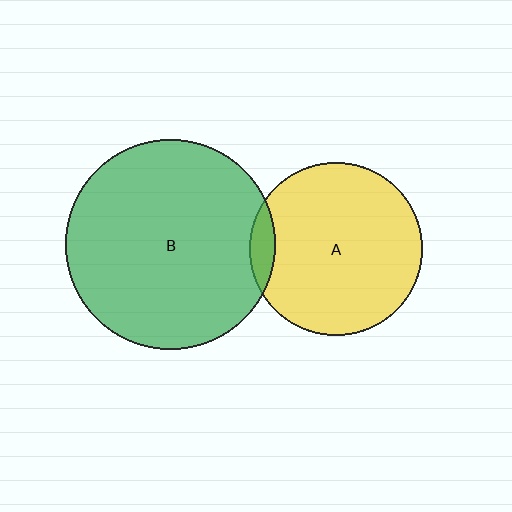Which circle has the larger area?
Circle B (green).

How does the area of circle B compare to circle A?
Approximately 1.5 times.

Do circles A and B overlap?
Yes.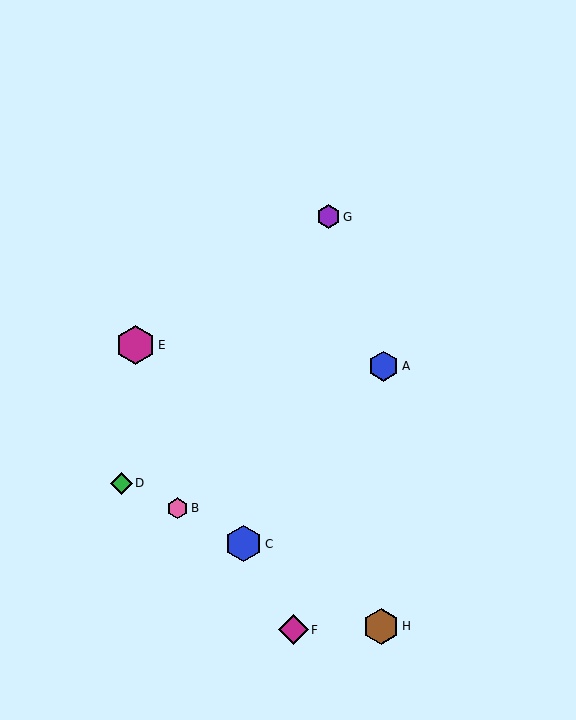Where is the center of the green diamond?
The center of the green diamond is at (121, 483).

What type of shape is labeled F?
Shape F is a magenta diamond.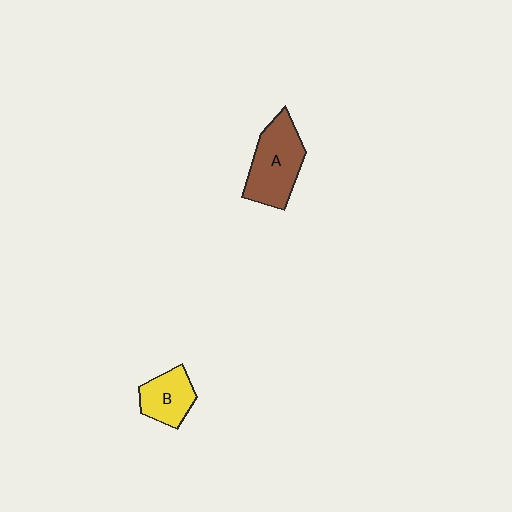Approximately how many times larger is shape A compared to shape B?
Approximately 1.6 times.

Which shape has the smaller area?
Shape B (yellow).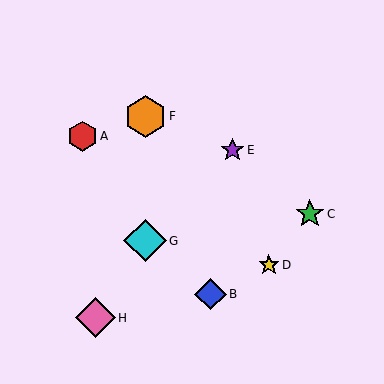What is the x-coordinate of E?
Object E is at x≈232.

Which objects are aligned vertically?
Objects F, G are aligned vertically.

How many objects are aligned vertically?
2 objects (F, G) are aligned vertically.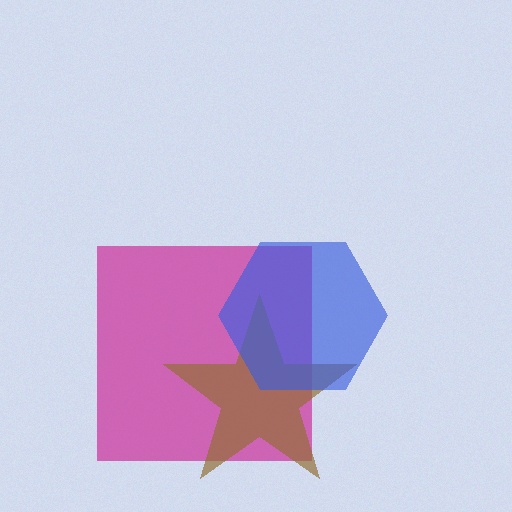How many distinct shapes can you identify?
There are 3 distinct shapes: a magenta square, a brown star, a blue hexagon.